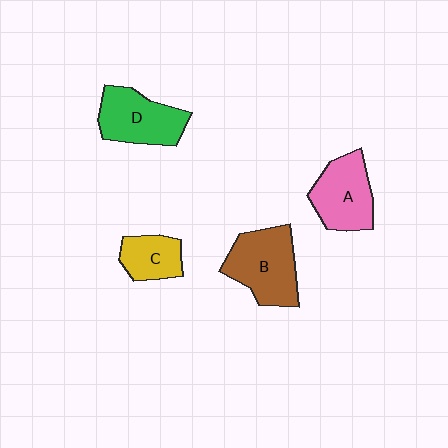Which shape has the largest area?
Shape B (brown).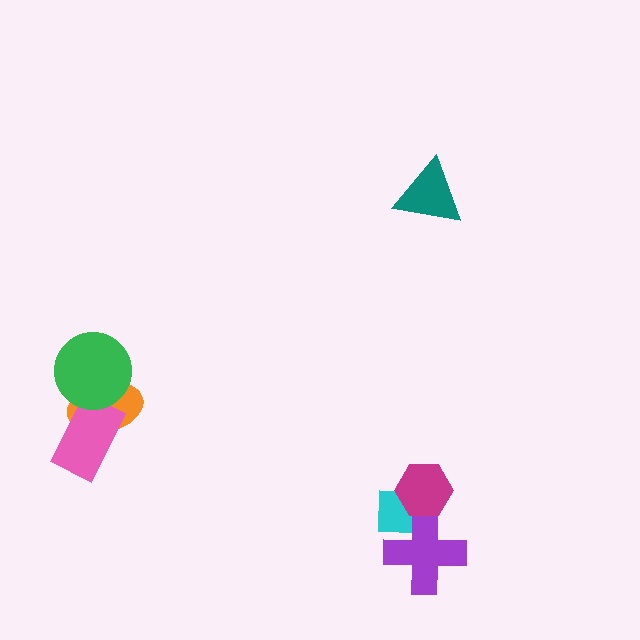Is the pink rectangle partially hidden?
Yes, it is partially covered by another shape.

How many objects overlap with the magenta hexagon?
2 objects overlap with the magenta hexagon.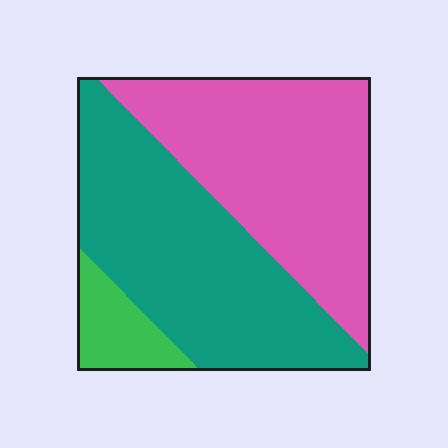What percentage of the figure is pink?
Pink takes up between a third and a half of the figure.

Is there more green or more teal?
Teal.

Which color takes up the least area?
Green, at roughly 10%.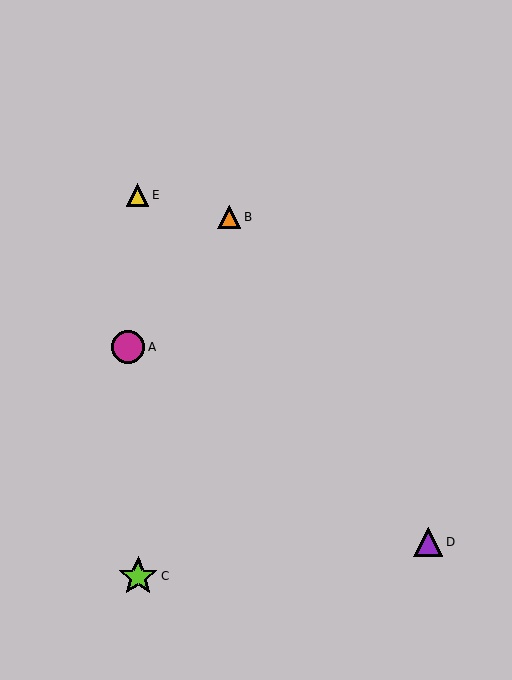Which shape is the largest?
The lime star (labeled C) is the largest.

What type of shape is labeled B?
Shape B is an orange triangle.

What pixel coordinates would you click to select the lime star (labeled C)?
Click at (138, 576) to select the lime star C.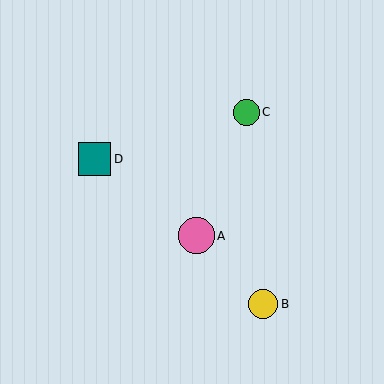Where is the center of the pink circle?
The center of the pink circle is at (196, 236).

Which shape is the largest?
The pink circle (labeled A) is the largest.